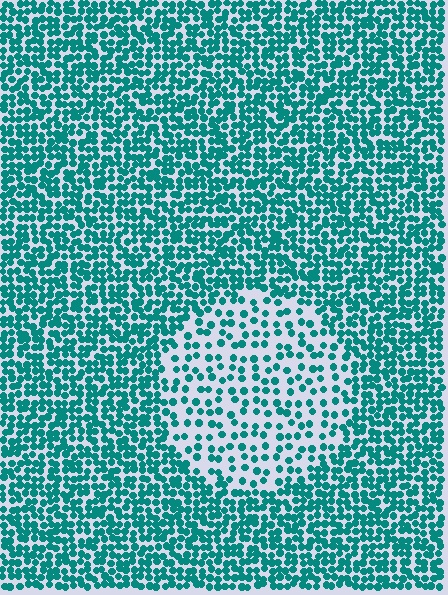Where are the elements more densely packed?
The elements are more densely packed outside the circle boundary.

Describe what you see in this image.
The image contains small teal elements arranged at two different densities. A circle-shaped region is visible where the elements are less densely packed than the surrounding area.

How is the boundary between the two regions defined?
The boundary is defined by a change in element density (approximately 2.2x ratio). All elements are the same color, size, and shape.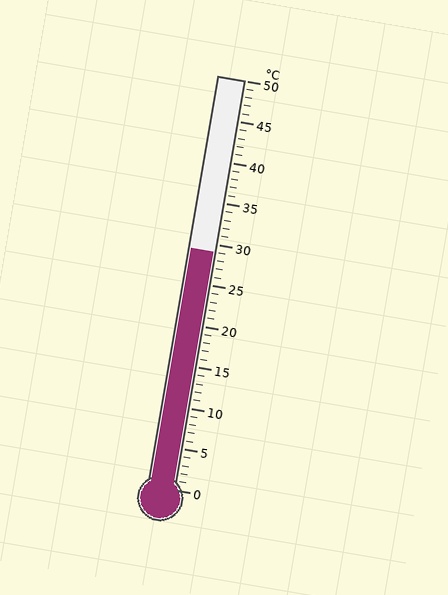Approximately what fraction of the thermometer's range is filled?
The thermometer is filled to approximately 60% of its range.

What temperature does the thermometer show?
The thermometer shows approximately 29°C.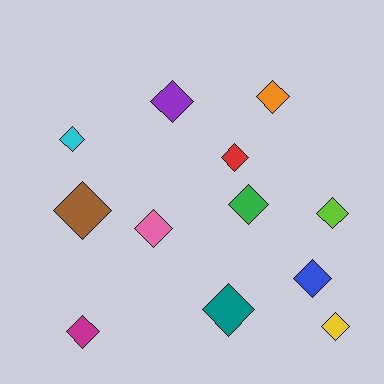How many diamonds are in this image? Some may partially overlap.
There are 12 diamonds.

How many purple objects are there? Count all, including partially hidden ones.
There is 1 purple object.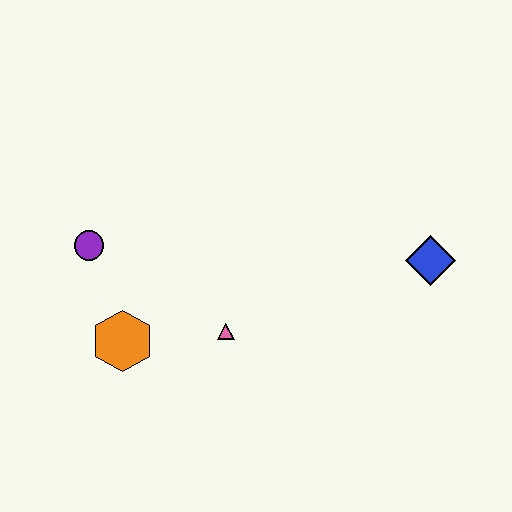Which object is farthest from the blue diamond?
The purple circle is farthest from the blue diamond.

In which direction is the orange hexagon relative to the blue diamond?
The orange hexagon is to the left of the blue diamond.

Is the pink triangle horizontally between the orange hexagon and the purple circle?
No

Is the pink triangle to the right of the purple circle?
Yes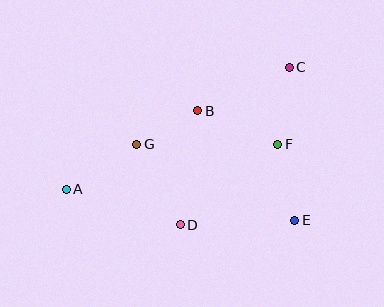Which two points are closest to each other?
Points B and G are closest to each other.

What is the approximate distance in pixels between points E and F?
The distance between E and F is approximately 78 pixels.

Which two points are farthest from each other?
Points A and C are farthest from each other.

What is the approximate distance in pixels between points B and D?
The distance between B and D is approximately 115 pixels.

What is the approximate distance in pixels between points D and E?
The distance between D and E is approximately 114 pixels.